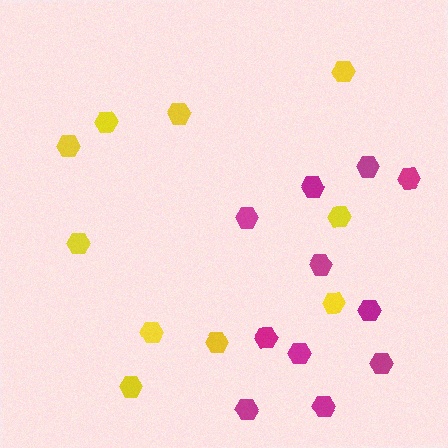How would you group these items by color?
There are 2 groups: one group of magenta hexagons (11) and one group of yellow hexagons (10).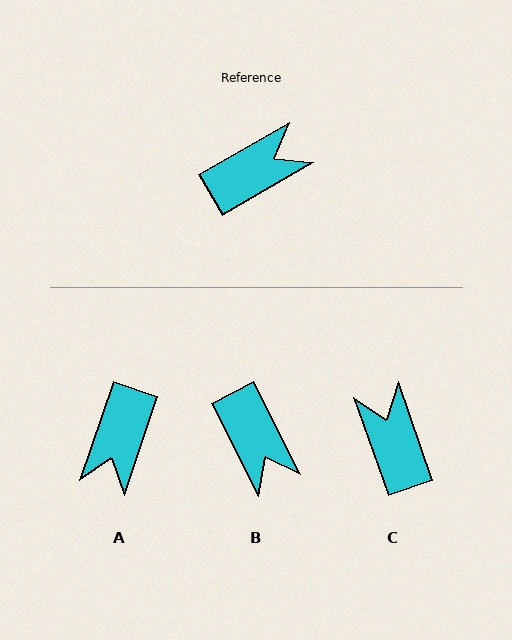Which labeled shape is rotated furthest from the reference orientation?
A, about 139 degrees away.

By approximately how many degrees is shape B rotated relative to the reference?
Approximately 93 degrees clockwise.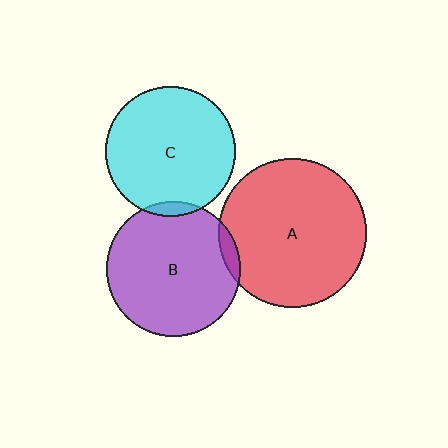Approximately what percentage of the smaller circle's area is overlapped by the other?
Approximately 5%.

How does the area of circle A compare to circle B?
Approximately 1.2 times.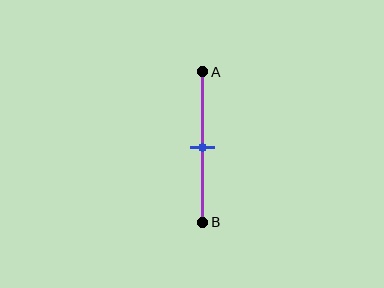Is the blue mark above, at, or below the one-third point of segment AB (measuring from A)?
The blue mark is below the one-third point of segment AB.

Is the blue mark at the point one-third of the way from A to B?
No, the mark is at about 50% from A, not at the 33% one-third point.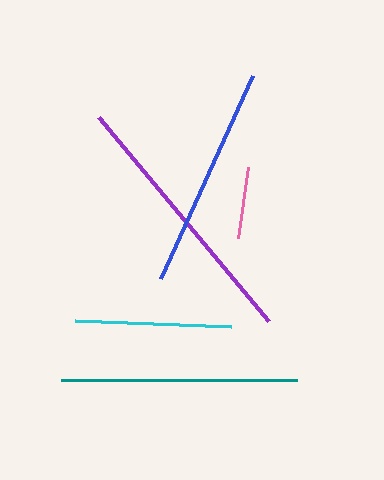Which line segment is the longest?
The purple line is the longest at approximately 265 pixels.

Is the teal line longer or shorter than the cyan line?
The teal line is longer than the cyan line.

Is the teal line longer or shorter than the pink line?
The teal line is longer than the pink line.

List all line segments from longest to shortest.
From longest to shortest: purple, teal, blue, cyan, pink.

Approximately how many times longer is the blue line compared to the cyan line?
The blue line is approximately 1.4 times the length of the cyan line.